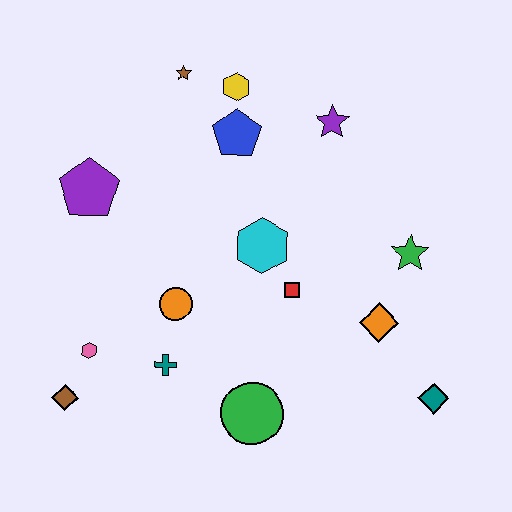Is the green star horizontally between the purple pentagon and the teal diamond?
Yes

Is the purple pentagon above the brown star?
No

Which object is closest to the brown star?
The yellow hexagon is closest to the brown star.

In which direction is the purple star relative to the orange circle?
The purple star is above the orange circle.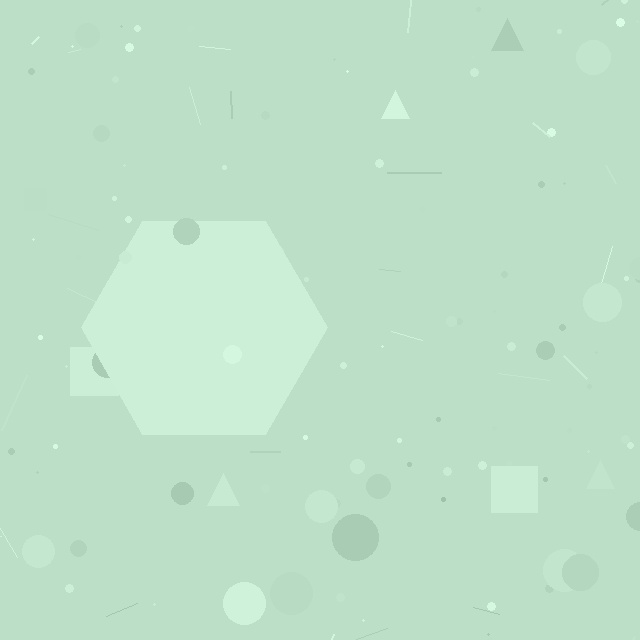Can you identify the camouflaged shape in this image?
The camouflaged shape is a hexagon.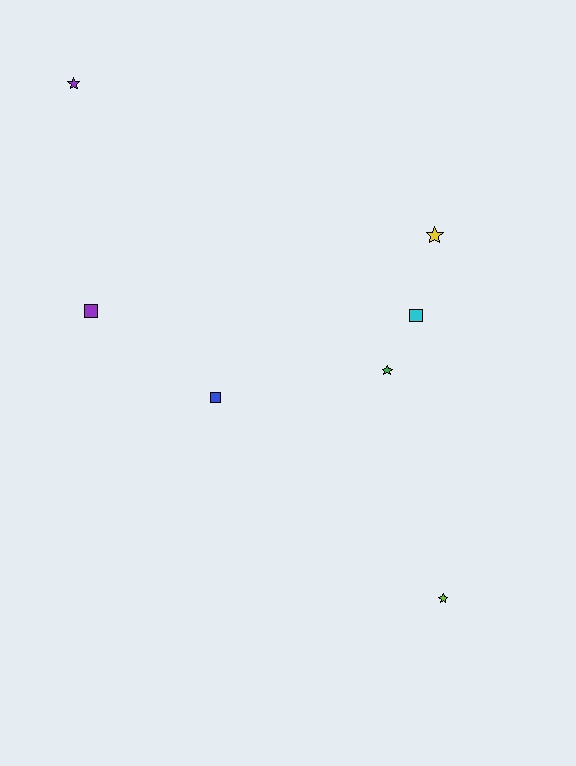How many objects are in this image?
There are 7 objects.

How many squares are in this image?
There are 3 squares.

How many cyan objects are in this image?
There is 1 cyan object.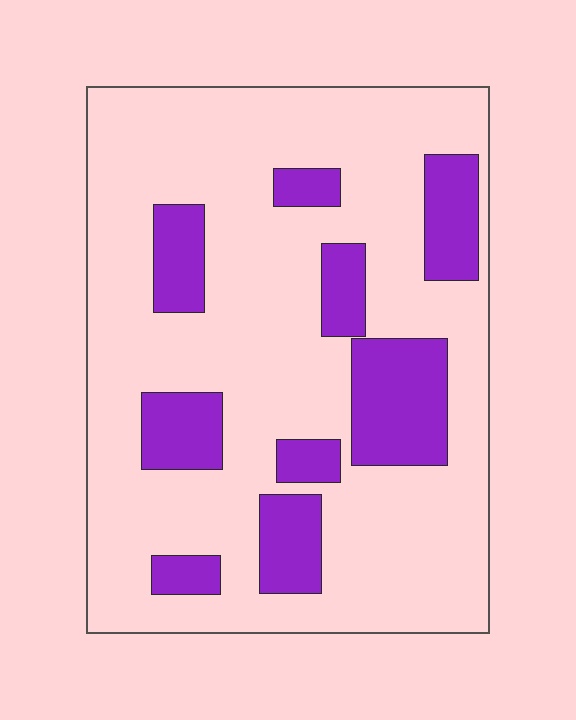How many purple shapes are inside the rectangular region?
9.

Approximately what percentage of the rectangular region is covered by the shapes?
Approximately 25%.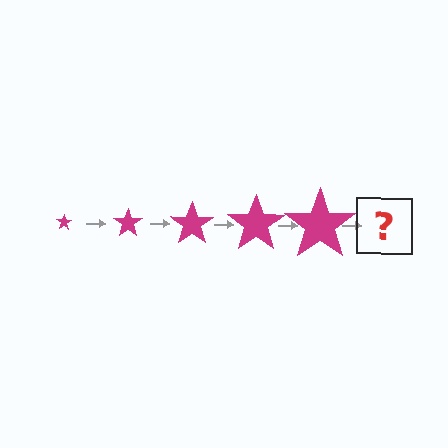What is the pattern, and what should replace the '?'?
The pattern is that the star gets progressively larger each step. The '?' should be a magenta star, larger than the previous one.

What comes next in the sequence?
The next element should be a magenta star, larger than the previous one.